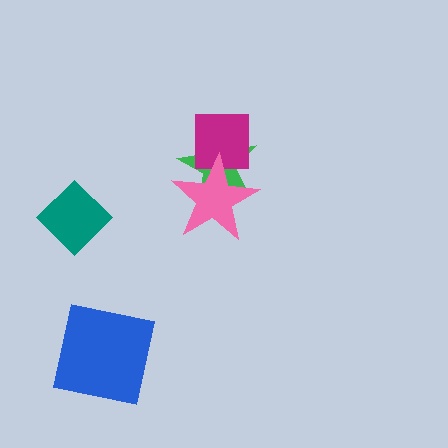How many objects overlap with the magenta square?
2 objects overlap with the magenta square.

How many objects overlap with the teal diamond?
0 objects overlap with the teal diamond.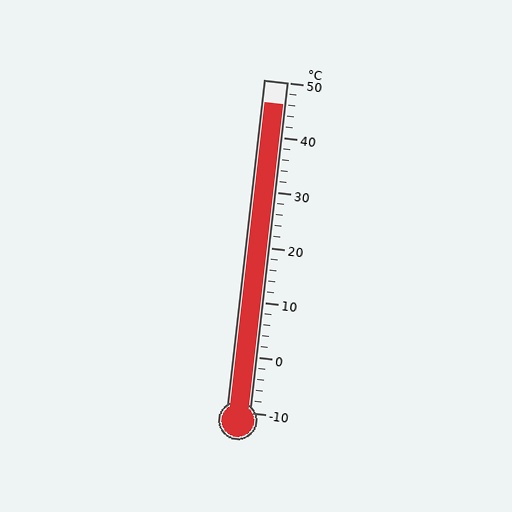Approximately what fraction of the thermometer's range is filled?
The thermometer is filled to approximately 95% of its range.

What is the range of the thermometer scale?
The thermometer scale ranges from -10°C to 50°C.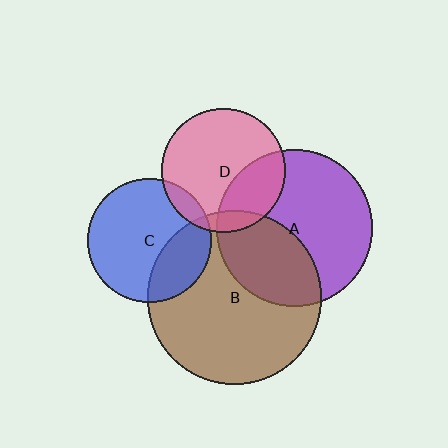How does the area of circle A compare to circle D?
Approximately 1.6 times.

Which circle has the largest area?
Circle B (brown).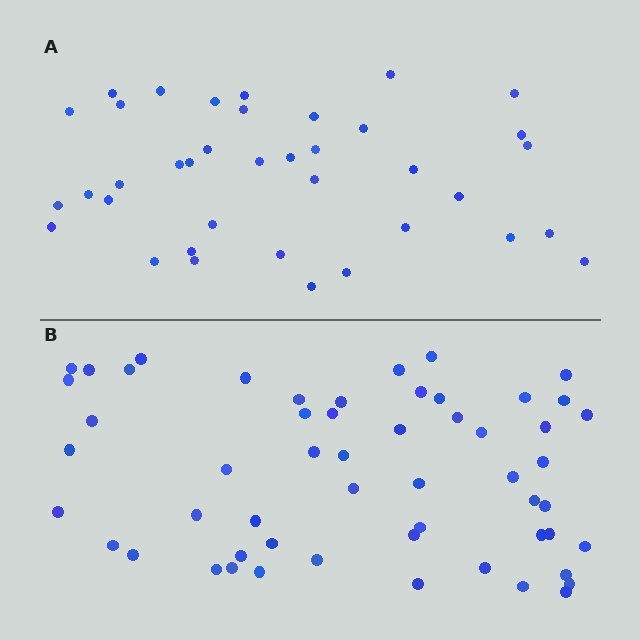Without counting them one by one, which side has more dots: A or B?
Region B (the bottom region) has more dots.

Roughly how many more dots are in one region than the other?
Region B has approximately 15 more dots than region A.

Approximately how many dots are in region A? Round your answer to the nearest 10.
About 40 dots. (The exact count is 38, which rounds to 40.)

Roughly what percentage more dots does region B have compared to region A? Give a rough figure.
About 45% more.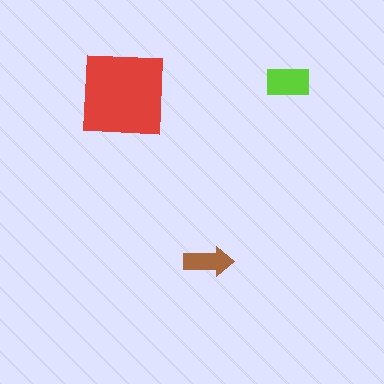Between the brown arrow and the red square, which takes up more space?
The red square.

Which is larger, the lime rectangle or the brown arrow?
The lime rectangle.